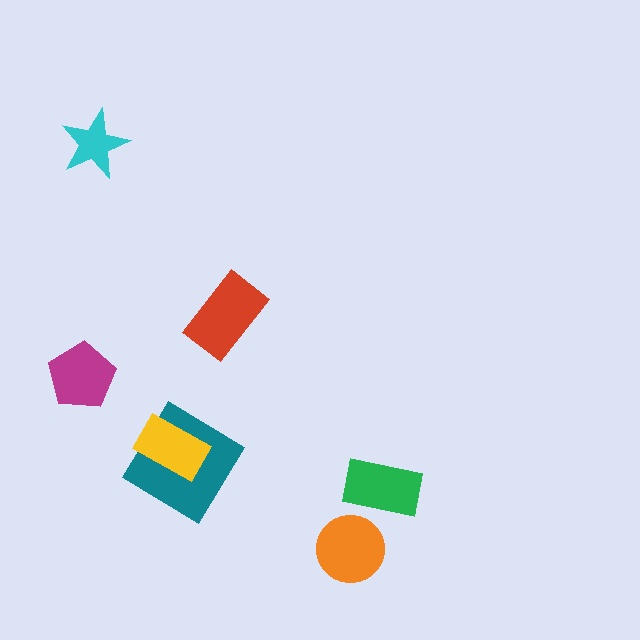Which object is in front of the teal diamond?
The yellow rectangle is in front of the teal diamond.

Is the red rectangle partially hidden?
No, no other shape covers it.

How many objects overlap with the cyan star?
0 objects overlap with the cyan star.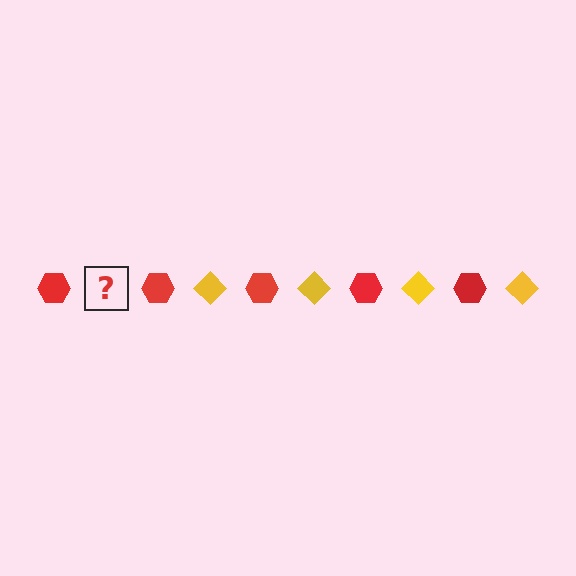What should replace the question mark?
The question mark should be replaced with a yellow diamond.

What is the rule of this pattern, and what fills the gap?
The rule is that the pattern alternates between red hexagon and yellow diamond. The gap should be filled with a yellow diamond.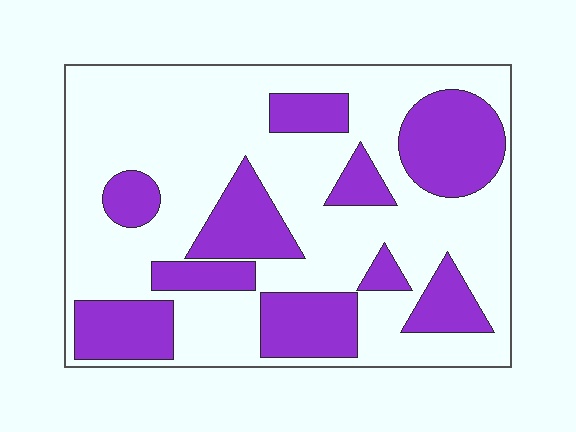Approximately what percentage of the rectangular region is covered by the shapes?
Approximately 35%.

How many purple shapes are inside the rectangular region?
10.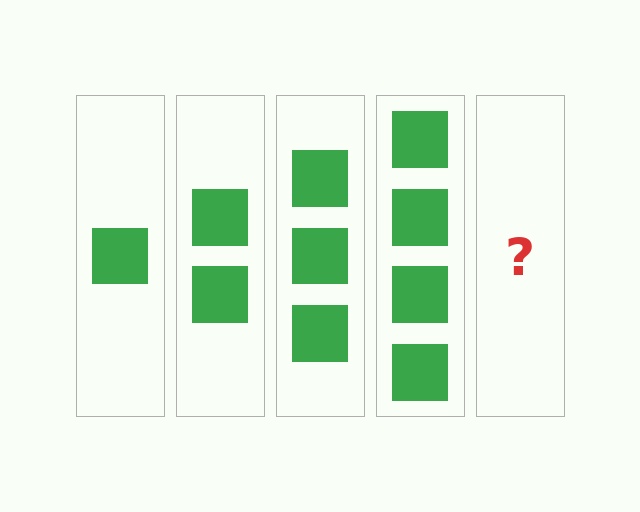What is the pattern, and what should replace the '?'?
The pattern is that each step adds one more square. The '?' should be 5 squares.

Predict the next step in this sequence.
The next step is 5 squares.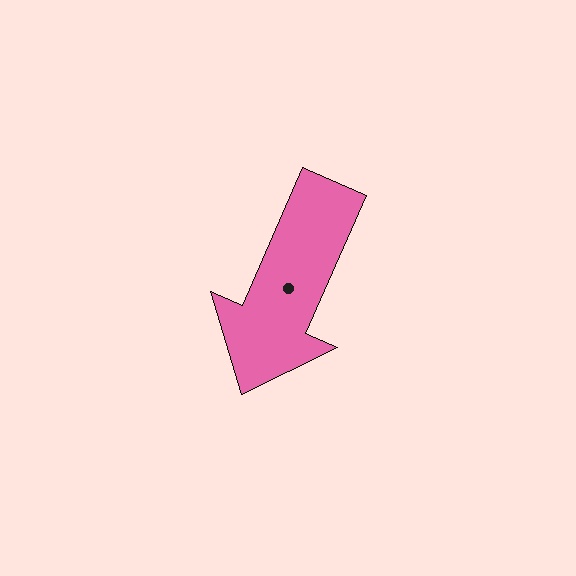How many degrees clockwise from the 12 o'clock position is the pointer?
Approximately 204 degrees.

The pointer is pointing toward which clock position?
Roughly 7 o'clock.